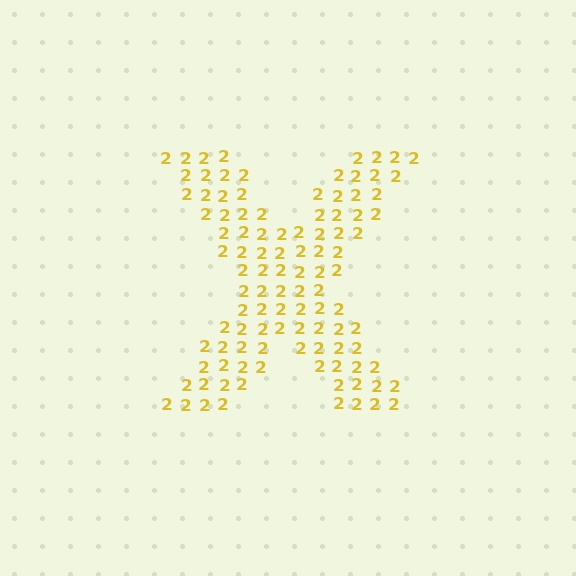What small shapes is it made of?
It is made of small digit 2's.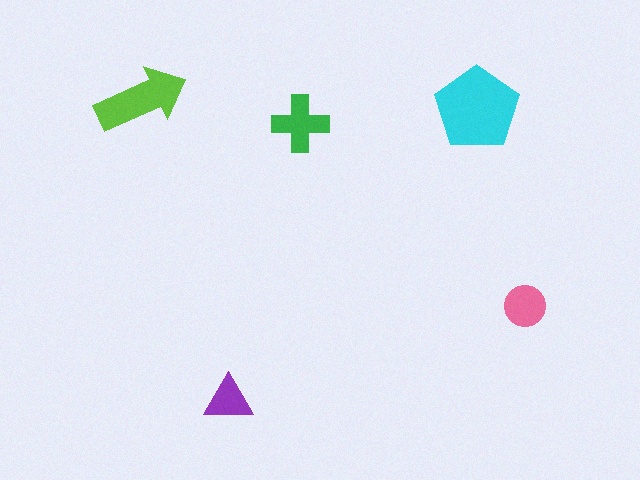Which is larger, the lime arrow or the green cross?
The lime arrow.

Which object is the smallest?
The purple triangle.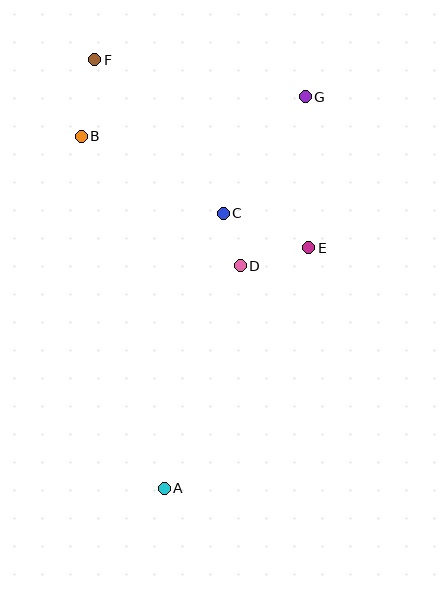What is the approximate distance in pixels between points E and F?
The distance between E and F is approximately 285 pixels.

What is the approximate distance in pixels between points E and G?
The distance between E and G is approximately 151 pixels.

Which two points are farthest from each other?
Points A and F are farthest from each other.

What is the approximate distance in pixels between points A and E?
The distance between A and E is approximately 280 pixels.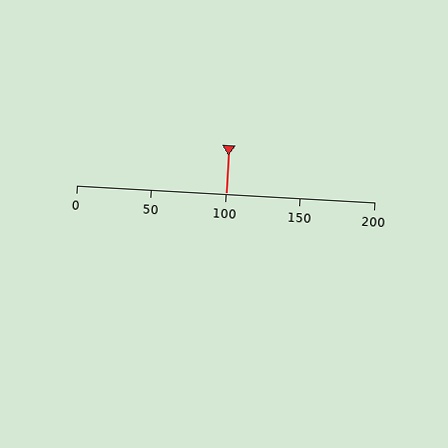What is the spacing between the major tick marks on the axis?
The major ticks are spaced 50 apart.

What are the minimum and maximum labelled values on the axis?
The axis runs from 0 to 200.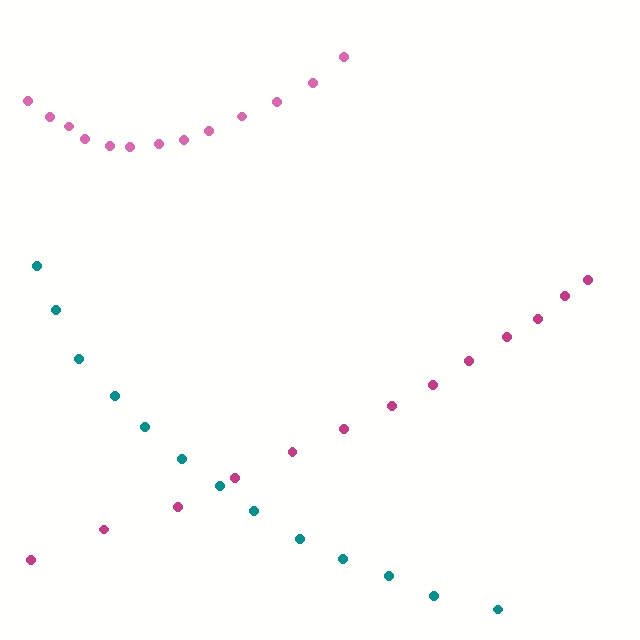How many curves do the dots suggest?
There are 3 distinct paths.